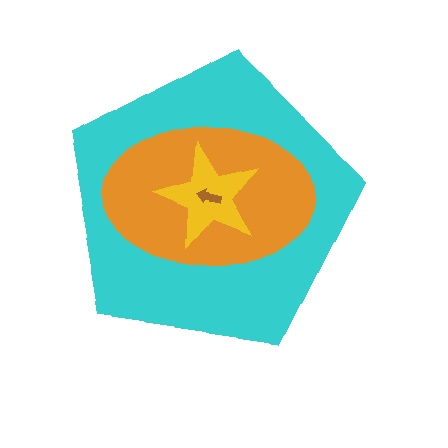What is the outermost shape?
The cyan pentagon.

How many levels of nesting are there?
4.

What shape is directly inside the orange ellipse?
The yellow star.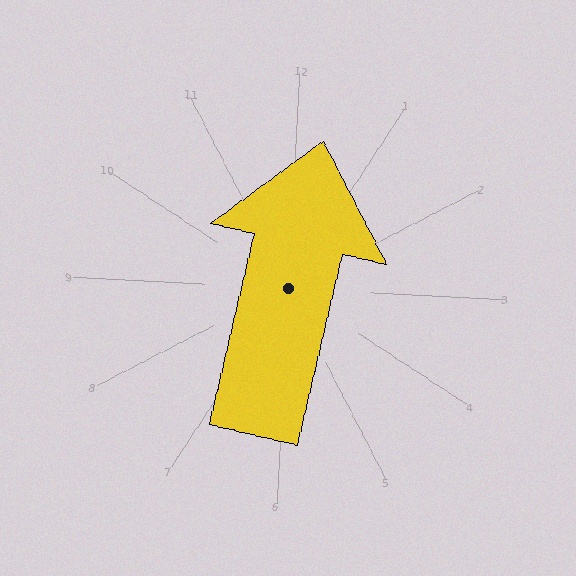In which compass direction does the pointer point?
North.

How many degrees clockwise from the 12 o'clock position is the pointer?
Approximately 10 degrees.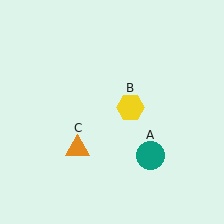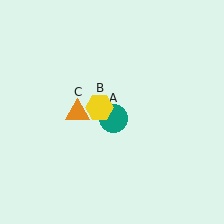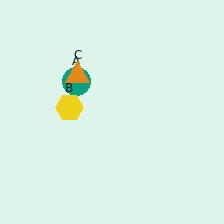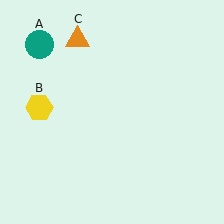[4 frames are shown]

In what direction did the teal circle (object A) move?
The teal circle (object A) moved up and to the left.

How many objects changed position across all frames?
3 objects changed position: teal circle (object A), yellow hexagon (object B), orange triangle (object C).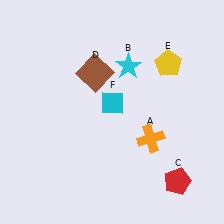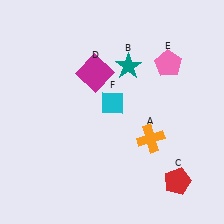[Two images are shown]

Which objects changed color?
B changed from cyan to teal. D changed from brown to magenta. E changed from yellow to pink.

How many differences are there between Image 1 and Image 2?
There are 3 differences between the two images.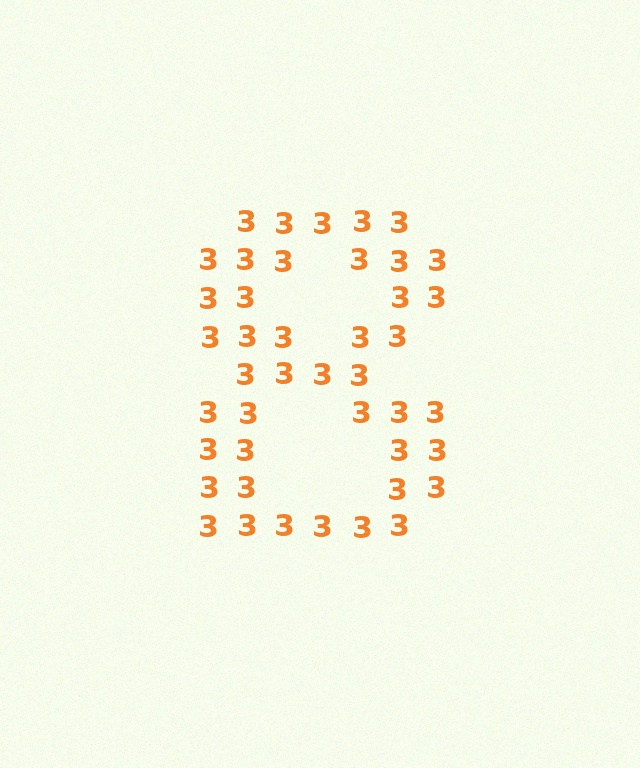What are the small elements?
The small elements are digit 3's.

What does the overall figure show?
The overall figure shows the digit 8.